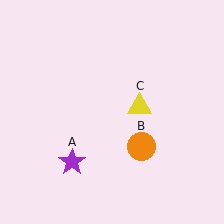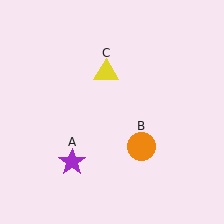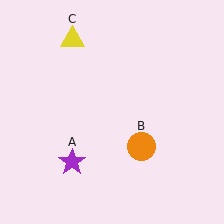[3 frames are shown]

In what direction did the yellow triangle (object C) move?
The yellow triangle (object C) moved up and to the left.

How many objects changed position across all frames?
1 object changed position: yellow triangle (object C).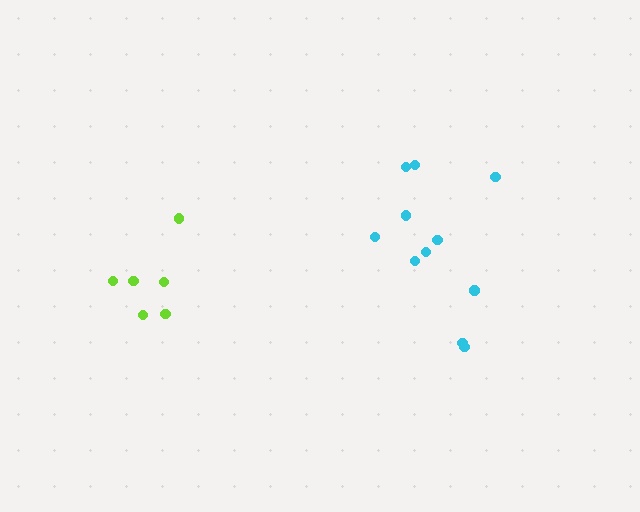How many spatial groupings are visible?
There are 2 spatial groupings.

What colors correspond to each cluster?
The clusters are colored: cyan, lime.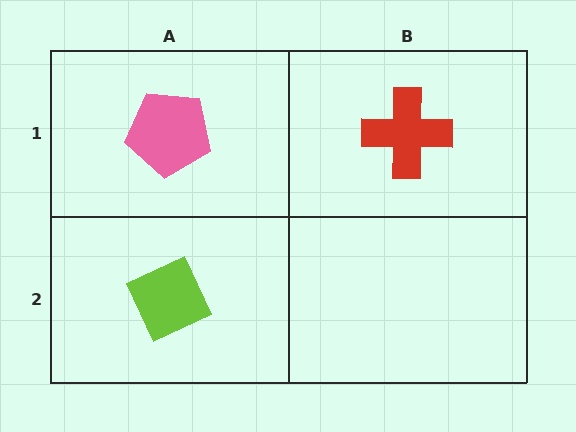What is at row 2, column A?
A lime diamond.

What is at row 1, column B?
A red cross.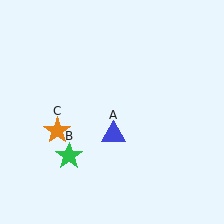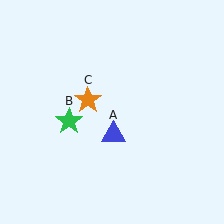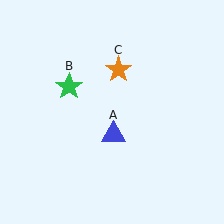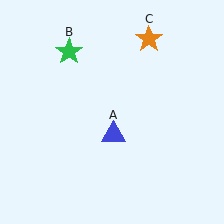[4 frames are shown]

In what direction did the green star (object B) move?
The green star (object B) moved up.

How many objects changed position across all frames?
2 objects changed position: green star (object B), orange star (object C).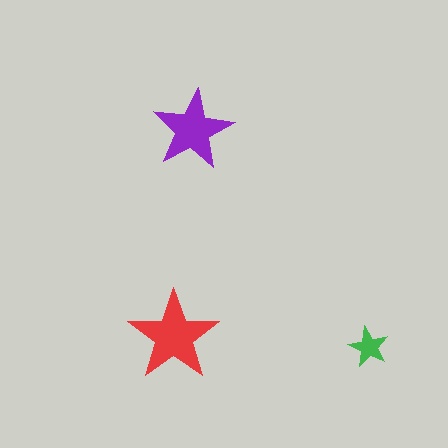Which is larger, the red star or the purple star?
The red one.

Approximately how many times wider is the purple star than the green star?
About 2 times wider.